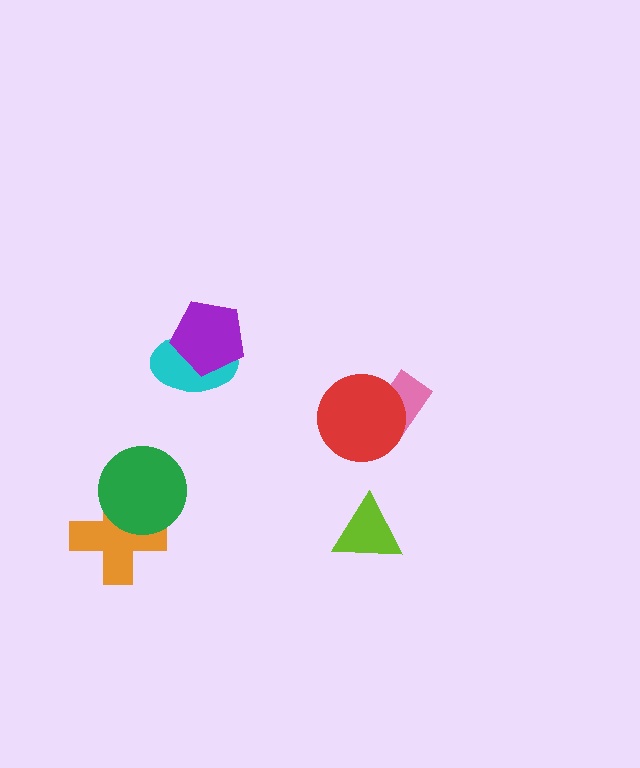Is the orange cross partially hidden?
Yes, it is partially covered by another shape.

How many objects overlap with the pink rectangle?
1 object overlaps with the pink rectangle.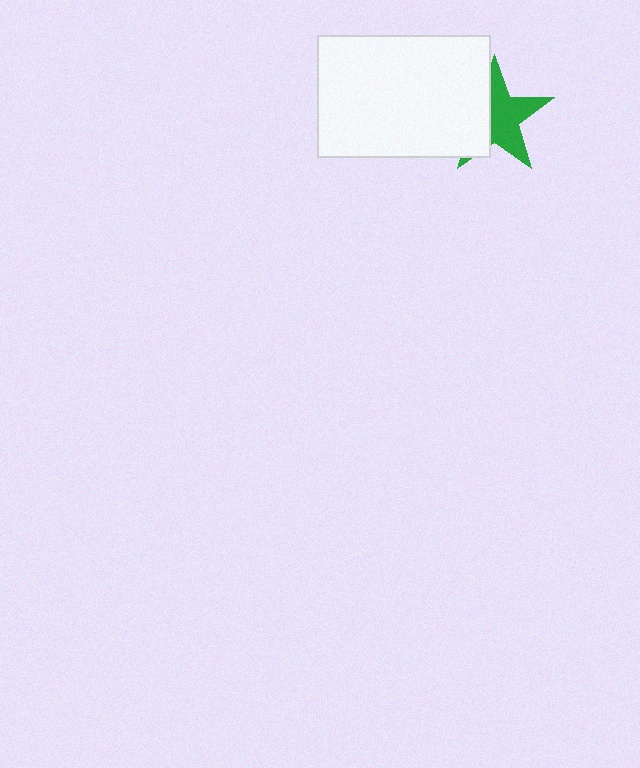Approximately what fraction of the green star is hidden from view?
Roughly 43% of the green star is hidden behind the white rectangle.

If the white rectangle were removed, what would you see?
You would see the complete green star.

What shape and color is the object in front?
The object in front is a white rectangle.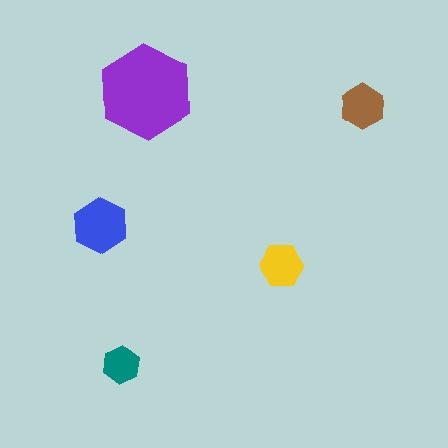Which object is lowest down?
The teal hexagon is bottommost.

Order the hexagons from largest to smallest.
the purple one, the blue one, the brown one, the yellow one, the teal one.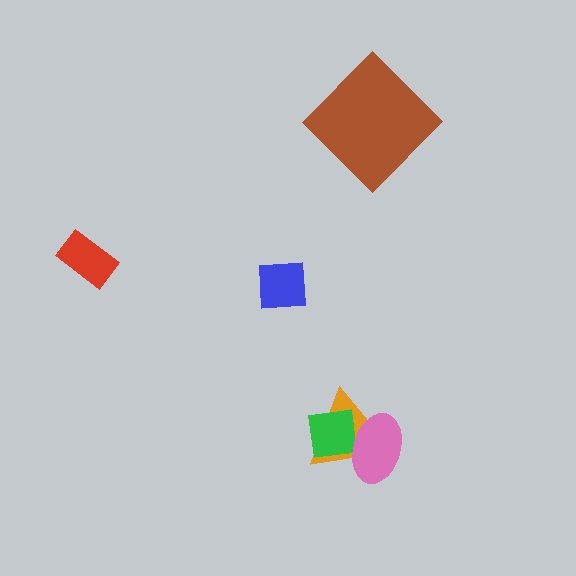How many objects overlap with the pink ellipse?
2 objects overlap with the pink ellipse.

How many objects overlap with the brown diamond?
0 objects overlap with the brown diamond.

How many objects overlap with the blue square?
0 objects overlap with the blue square.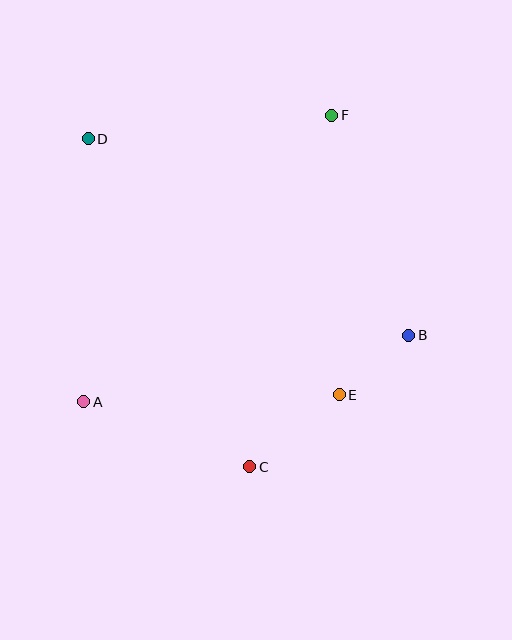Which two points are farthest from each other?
Points A and F are farthest from each other.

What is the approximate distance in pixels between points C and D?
The distance between C and D is approximately 366 pixels.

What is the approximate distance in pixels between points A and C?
The distance between A and C is approximately 178 pixels.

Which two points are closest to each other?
Points B and E are closest to each other.